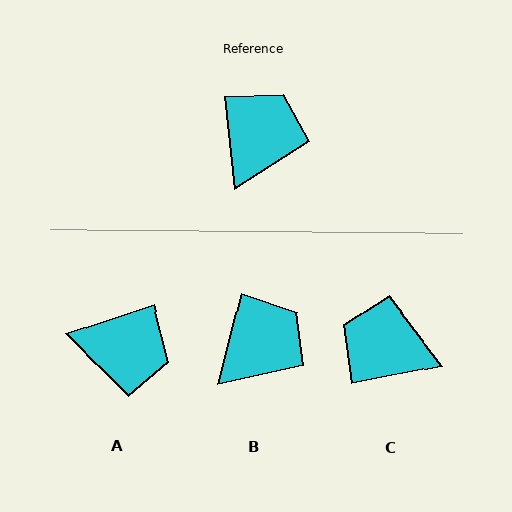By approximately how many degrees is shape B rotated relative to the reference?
Approximately 21 degrees clockwise.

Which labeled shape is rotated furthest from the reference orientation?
C, about 95 degrees away.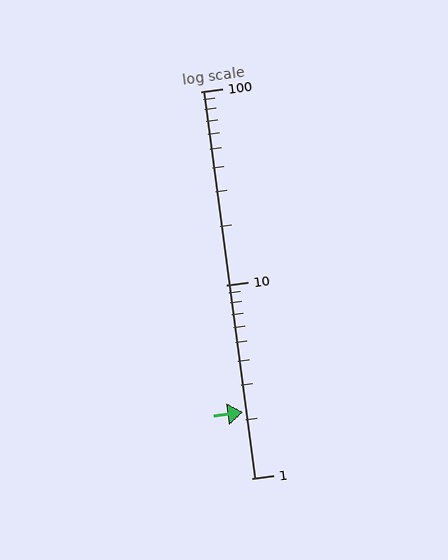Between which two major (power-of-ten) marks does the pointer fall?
The pointer is between 1 and 10.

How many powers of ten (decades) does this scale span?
The scale spans 2 decades, from 1 to 100.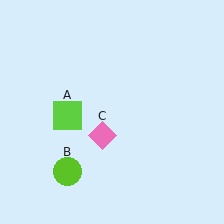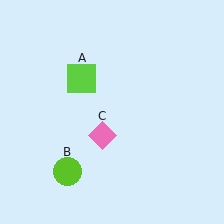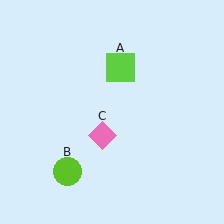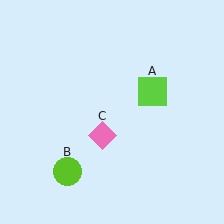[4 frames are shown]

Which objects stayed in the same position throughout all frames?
Lime circle (object B) and pink diamond (object C) remained stationary.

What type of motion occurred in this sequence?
The lime square (object A) rotated clockwise around the center of the scene.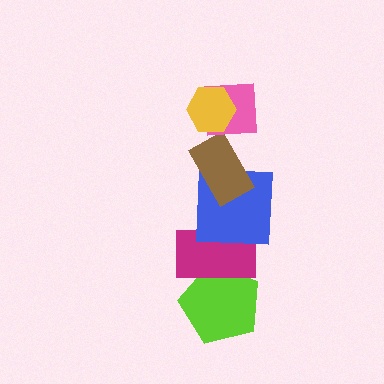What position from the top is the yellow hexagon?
The yellow hexagon is 1st from the top.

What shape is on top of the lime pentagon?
The magenta rectangle is on top of the lime pentagon.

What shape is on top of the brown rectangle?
The pink square is on top of the brown rectangle.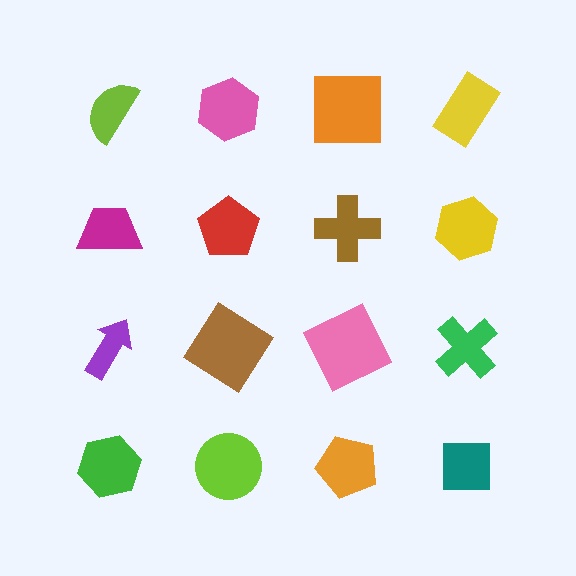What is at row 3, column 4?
A green cross.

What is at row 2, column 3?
A brown cross.